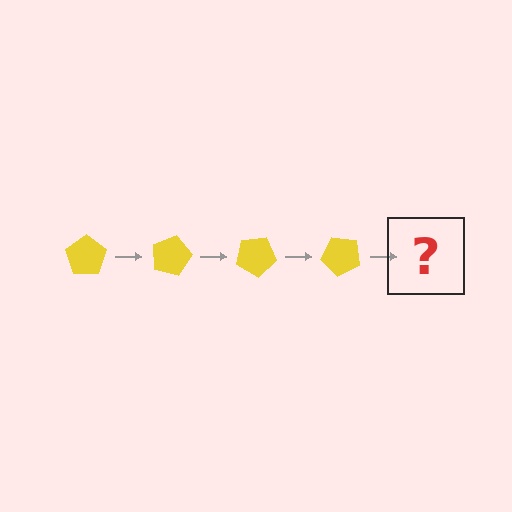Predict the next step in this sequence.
The next step is a yellow pentagon rotated 60 degrees.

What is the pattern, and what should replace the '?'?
The pattern is that the pentagon rotates 15 degrees each step. The '?' should be a yellow pentagon rotated 60 degrees.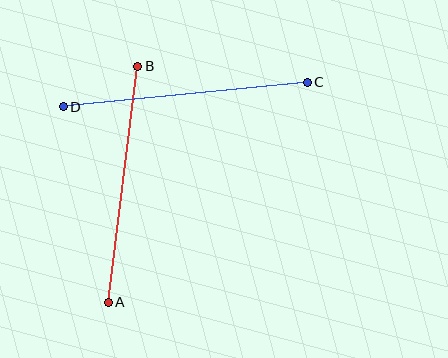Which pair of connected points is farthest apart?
Points C and D are farthest apart.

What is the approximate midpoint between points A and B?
The midpoint is at approximately (123, 184) pixels.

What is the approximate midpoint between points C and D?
The midpoint is at approximately (185, 95) pixels.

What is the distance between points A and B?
The distance is approximately 238 pixels.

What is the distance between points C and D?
The distance is approximately 245 pixels.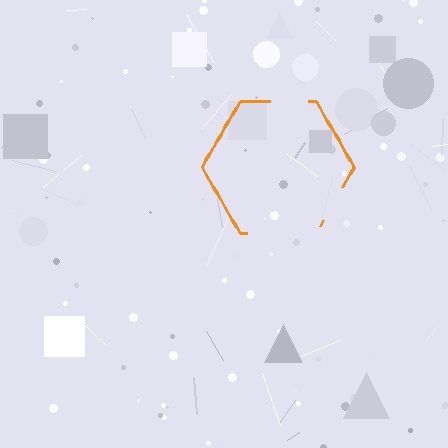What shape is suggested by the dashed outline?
The dashed outline suggests a hexagon.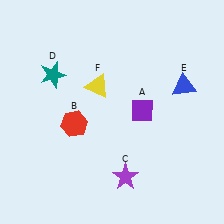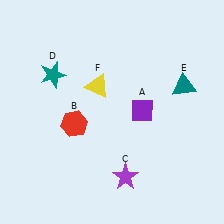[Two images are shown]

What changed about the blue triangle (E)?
In Image 1, E is blue. In Image 2, it changed to teal.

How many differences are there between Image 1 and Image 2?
There is 1 difference between the two images.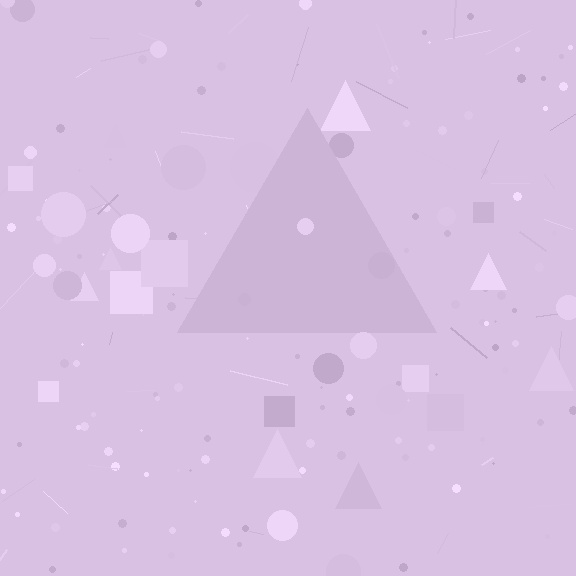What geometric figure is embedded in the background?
A triangle is embedded in the background.